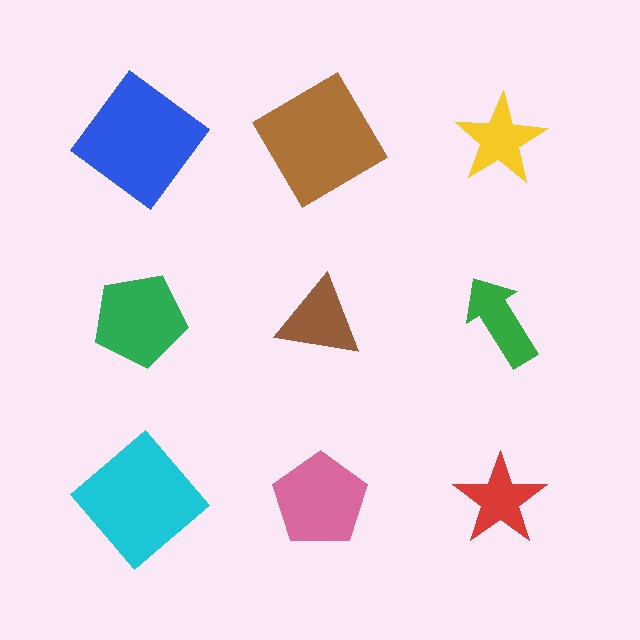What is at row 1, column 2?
A brown diamond.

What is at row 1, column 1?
A blue diamond.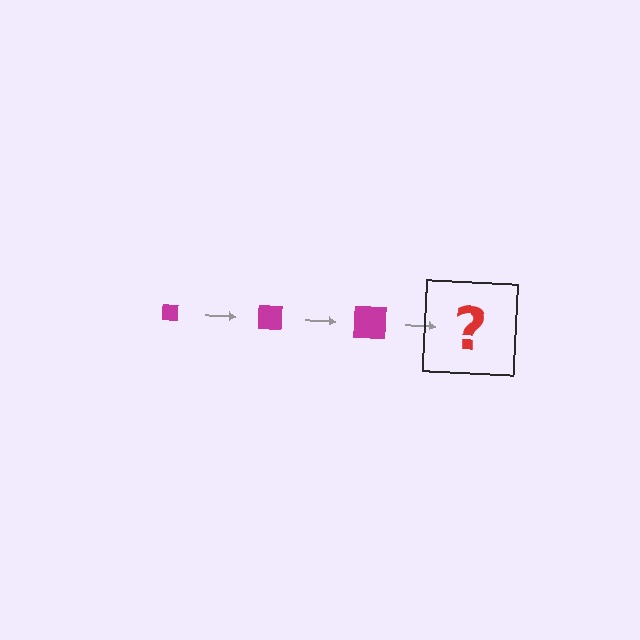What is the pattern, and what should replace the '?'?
The pattern is that the square gets progressively larger each step. The '?' should be a magenta square, larger than the previous one.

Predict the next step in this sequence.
The next step is a magenta square, larger than the previous one.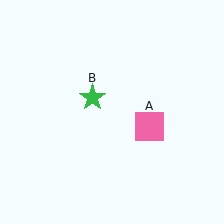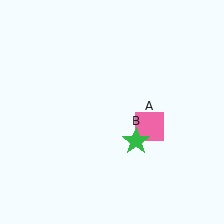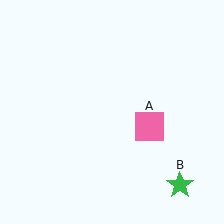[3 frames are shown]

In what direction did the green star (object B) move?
The green star (object B) moved down and to the right.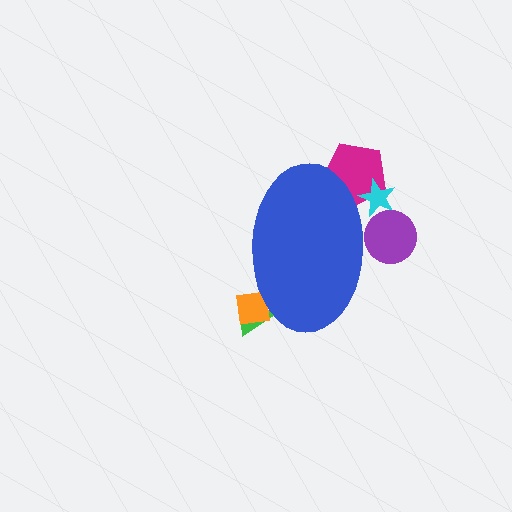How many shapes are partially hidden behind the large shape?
5 shapes are partially hidden.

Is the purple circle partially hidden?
Yes, the purple circle is partially hidden behind the blue ellipse.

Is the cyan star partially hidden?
Yes, the cyan star is partially hidden behind the blue ellipse.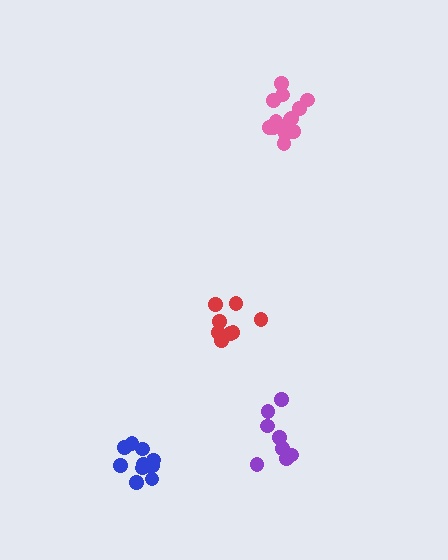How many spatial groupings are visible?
There are 4 spatial groupings.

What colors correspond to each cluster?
The clusters are colored: red, pink, purple, blue.